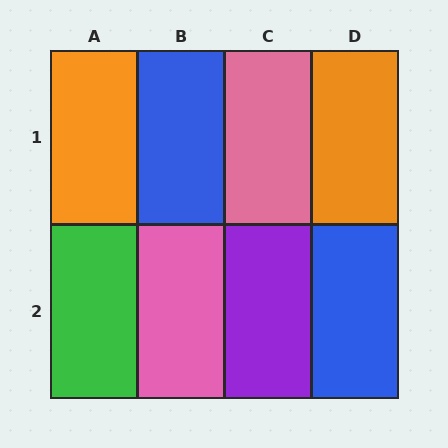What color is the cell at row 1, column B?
Blue.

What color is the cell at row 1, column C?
Pink.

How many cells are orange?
2 cells are orange.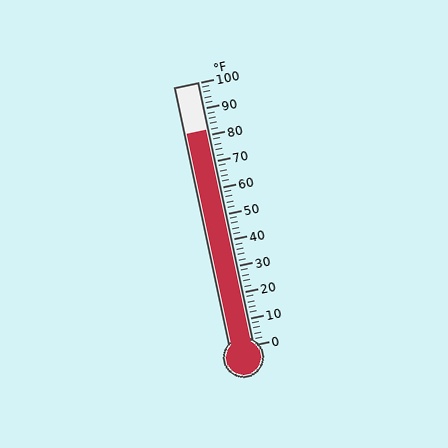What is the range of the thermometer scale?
The thermometer scale ranges from 0°F to 100°F.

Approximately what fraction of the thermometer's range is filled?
The thermometer is filled to approximately 80% of its range.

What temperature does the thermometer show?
The thermometer shows approximately 82°F.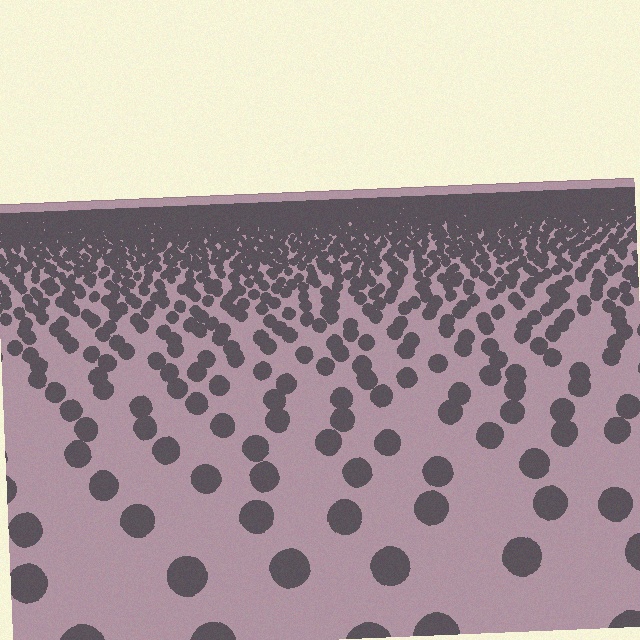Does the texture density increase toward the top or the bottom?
Density increases toward the top.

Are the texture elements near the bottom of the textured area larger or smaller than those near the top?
Larger. Near the bottom, elements are closer to the viewer and appear at a bigger on-screen size.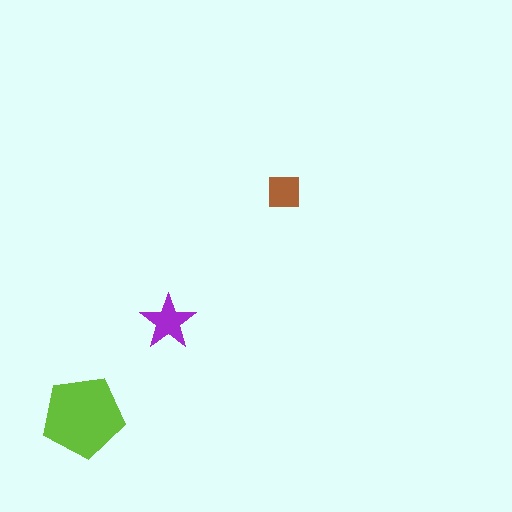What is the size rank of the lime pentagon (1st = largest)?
1st.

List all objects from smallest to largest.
The brown square, the purple star, the lime pentagon.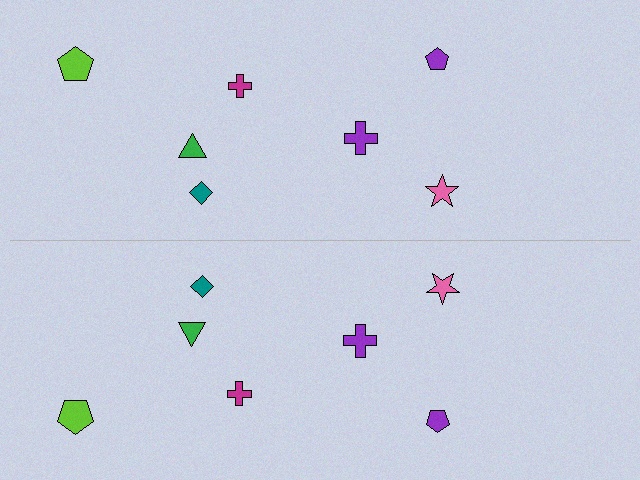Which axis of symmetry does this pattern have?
The pattern has a horizontal axis of symmetry running through the center of the image.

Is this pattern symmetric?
Yes, this pattern has bilateral (reflection) symmetry.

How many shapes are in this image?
There are 14 shapes in this image.